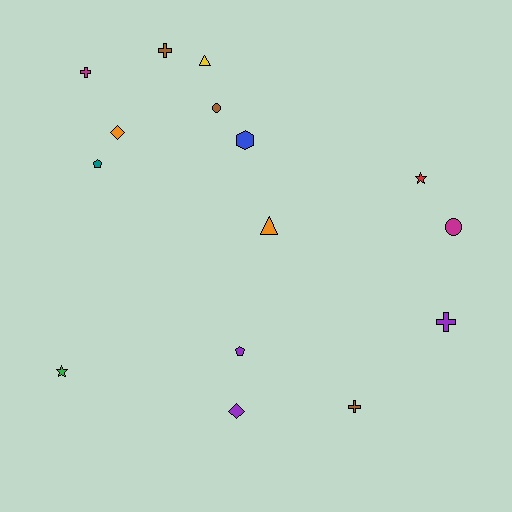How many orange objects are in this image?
There are 2 orange objects.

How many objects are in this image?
There are 15 objects.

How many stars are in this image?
There are 2 stars.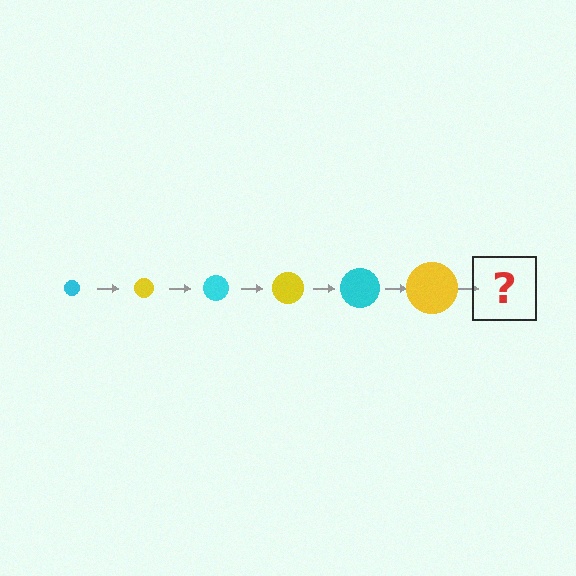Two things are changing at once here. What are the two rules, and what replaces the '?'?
The two rules are that the circle grows larger each step and the color cycles through cyan and yellow. The '?' should be a cyan circle, larger than the previous one.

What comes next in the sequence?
The next element should be a cyan circle, larger than the previous one.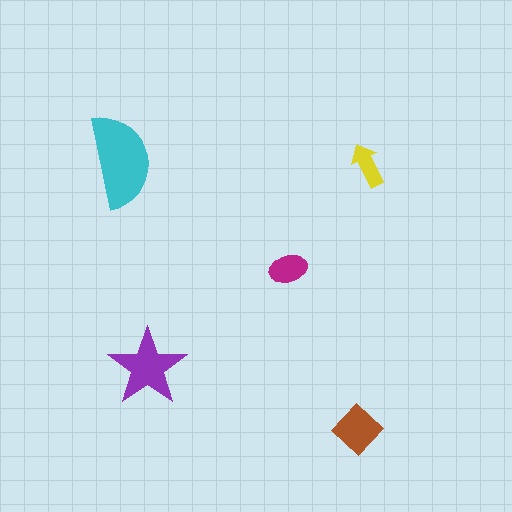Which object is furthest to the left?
The cyan semicircle is leftmost.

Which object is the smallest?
The yellow arrow.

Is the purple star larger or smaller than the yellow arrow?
Larger.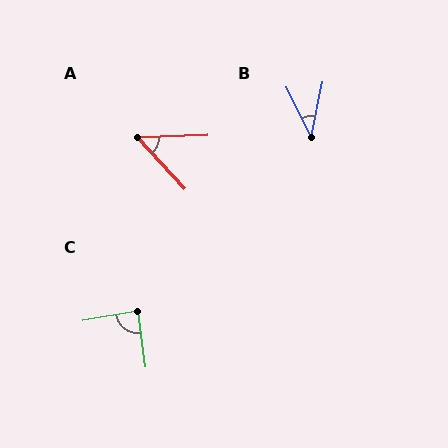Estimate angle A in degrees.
Approximately 49 degrees.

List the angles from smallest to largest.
B (37°), A (49°), C (88°).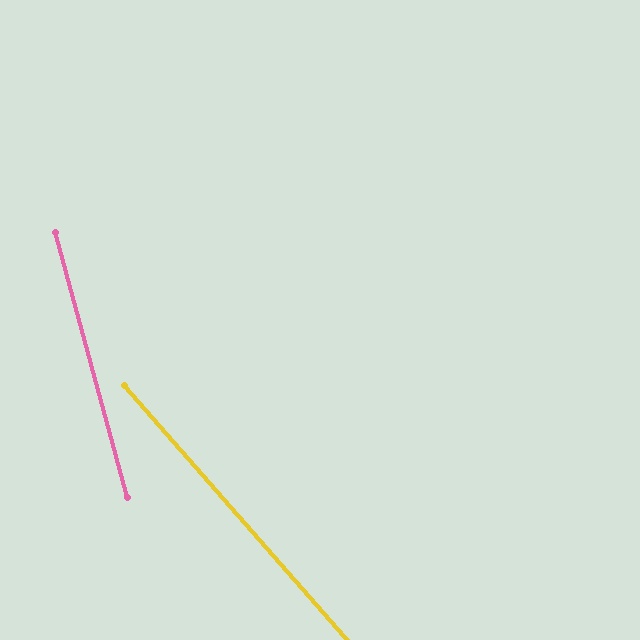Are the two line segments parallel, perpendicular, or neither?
Neither parallel nor perpendicular — they differ by about 26°.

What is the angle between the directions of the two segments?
Approximately 26 degrees.